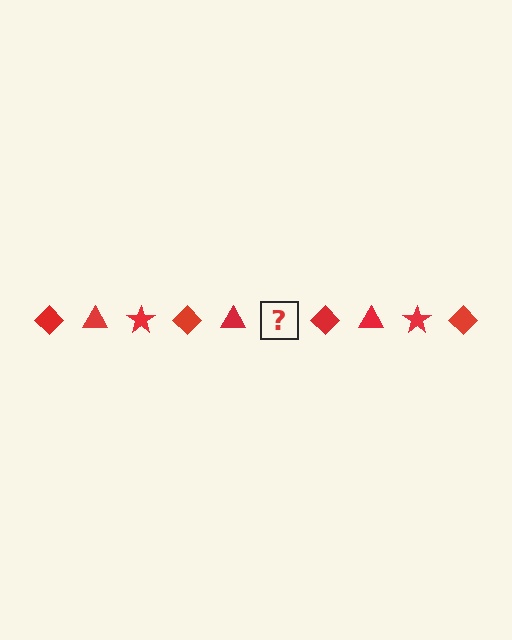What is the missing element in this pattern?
The missing element is a red star.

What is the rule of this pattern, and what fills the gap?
The rule is that the pattern cycles through diamond, triangle, star shapes in red. The gap should be filled with a red star.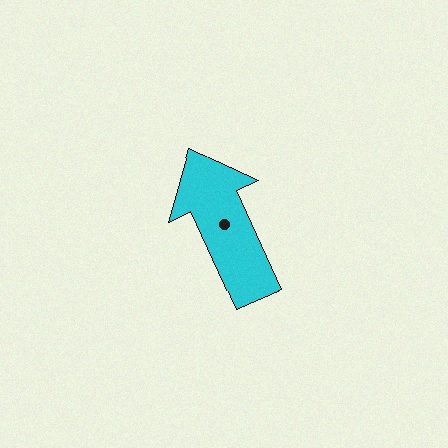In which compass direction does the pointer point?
Northwest.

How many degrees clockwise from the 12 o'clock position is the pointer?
Approximately 335 degrees.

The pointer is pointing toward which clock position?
Roughly 11 o'clock.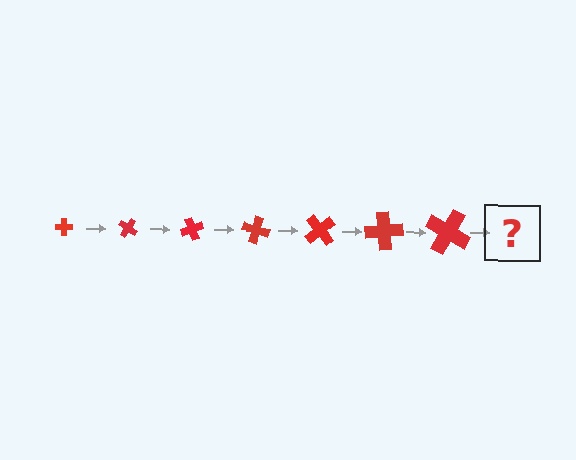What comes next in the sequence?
The next element should be a cross, larger than the previous one and rotated 245 degrees from the start.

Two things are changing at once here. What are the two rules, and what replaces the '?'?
The two rules are that the cross grows larger each step and it rotates 35 degrees each step. The '?' should be a cross, larger than the previous one and rotated 245 degrees from the start.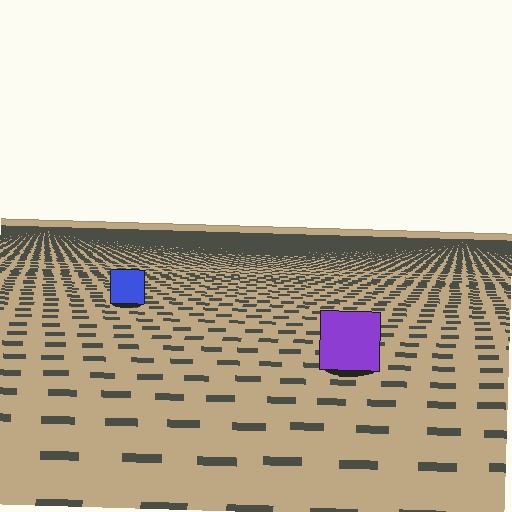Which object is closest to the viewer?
The purple square is closest. The texture marks near it are larger and more spread out.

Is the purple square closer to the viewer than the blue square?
Yes. The purple square is closer — you can tell from the texture gradient: the ground texture is coarser near it.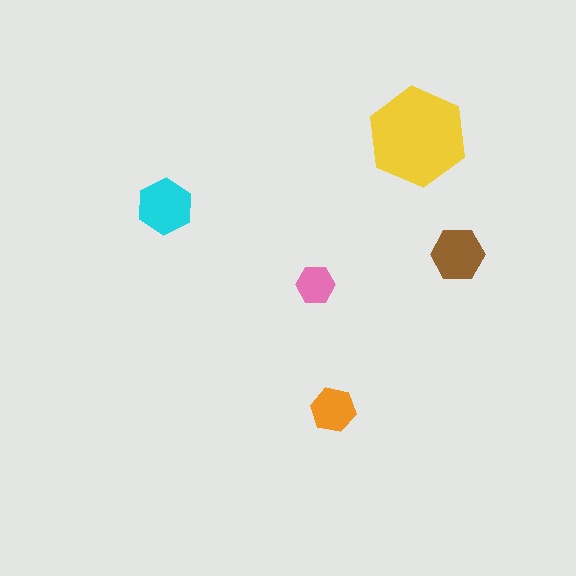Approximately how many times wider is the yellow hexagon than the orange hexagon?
About 2 times wider.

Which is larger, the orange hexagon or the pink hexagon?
The orange one.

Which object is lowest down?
The orange hexagon is bottommost.